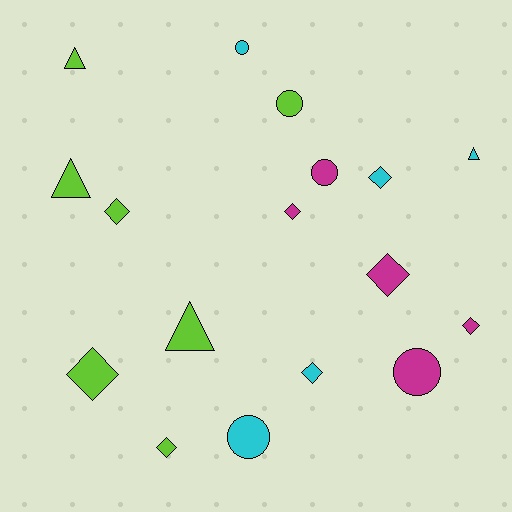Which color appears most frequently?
Lime, with 7 objects.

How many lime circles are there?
There is 1 lime circle.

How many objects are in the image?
There are 17 objects.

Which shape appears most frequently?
Diamond, with 8 objects.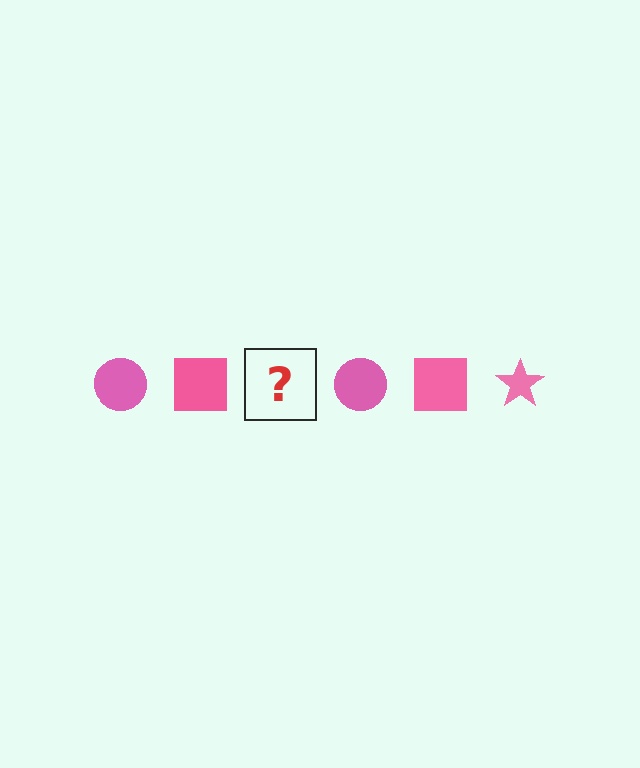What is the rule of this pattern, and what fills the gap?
The rule is that the pattern cycles through circle, square, star shapes in pink. The gap should be filled with a pink star.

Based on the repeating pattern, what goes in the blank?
The blank should be a pink star.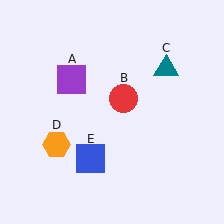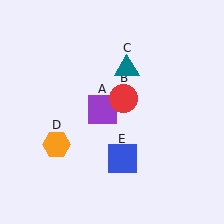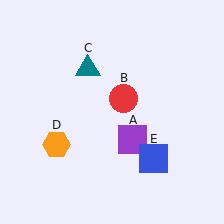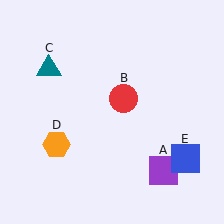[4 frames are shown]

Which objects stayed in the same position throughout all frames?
Red circle (object B) and orange hexagon (object D) remained stationary.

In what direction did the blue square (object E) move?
The blue square (object E) moved right.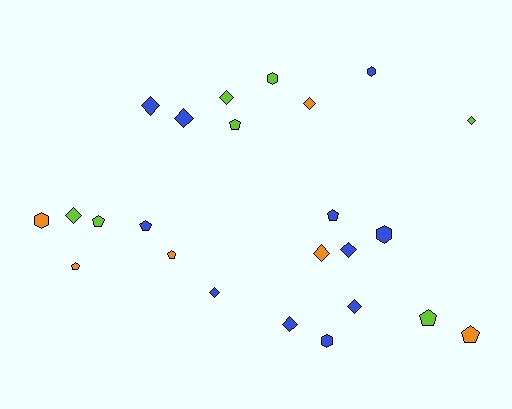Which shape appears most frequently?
Diamond, with 11 objects.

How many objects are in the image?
There are 24 objects.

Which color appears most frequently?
Blue, with 11 objects.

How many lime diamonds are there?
There are 3 lime diamonds.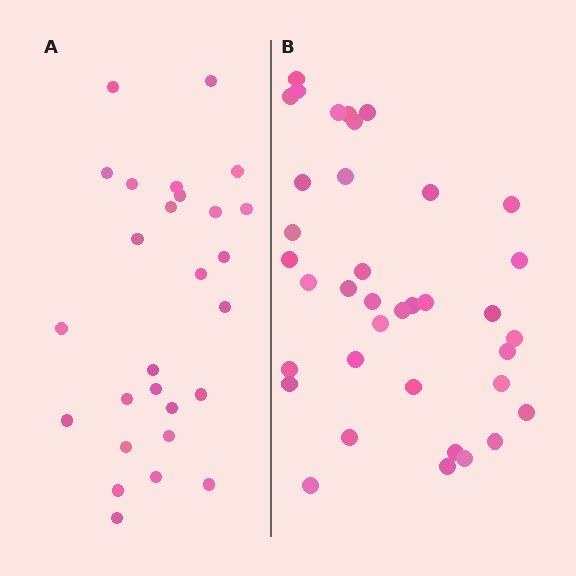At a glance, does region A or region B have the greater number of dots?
Region B (the right region) has more dots.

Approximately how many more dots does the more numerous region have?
Region B has roughly 10 or so more dots than region A.